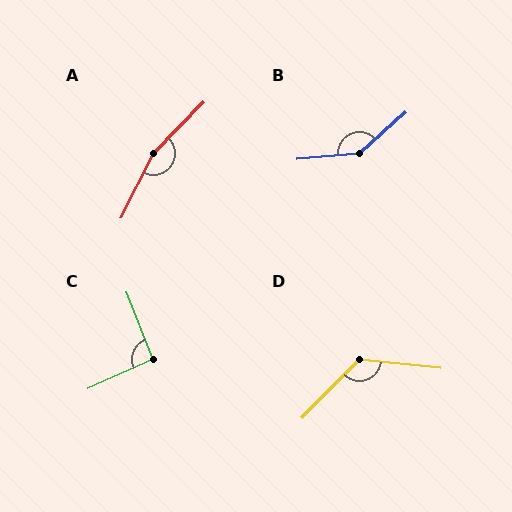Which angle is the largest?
A, at approximately 162 degrees.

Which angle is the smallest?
C, at approximately 93 degrees.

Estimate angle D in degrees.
Approximately 129 degrees.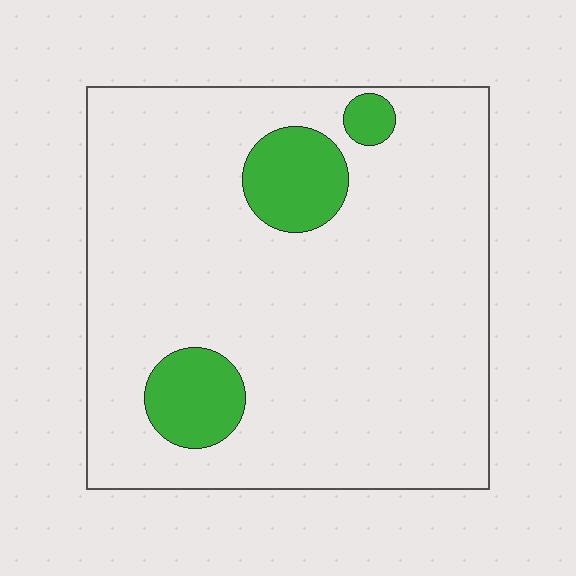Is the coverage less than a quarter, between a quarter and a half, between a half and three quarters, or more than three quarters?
Less than a quarter.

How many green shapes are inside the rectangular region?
3.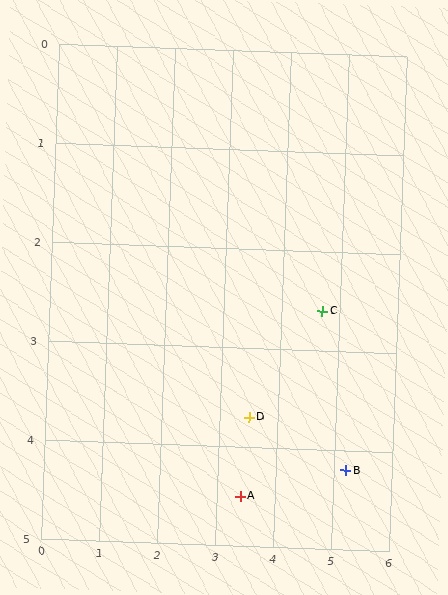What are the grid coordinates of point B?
Point B is at approximately (5.2, 4.2).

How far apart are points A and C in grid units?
Points A and C are about 2.3 grid units apart.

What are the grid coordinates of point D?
Point D is at approximately (3.5, 3.7).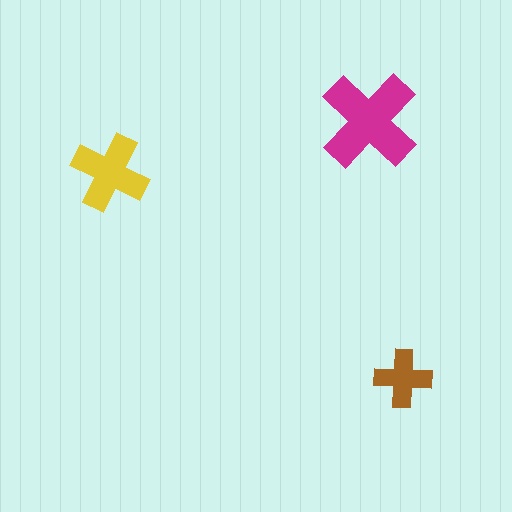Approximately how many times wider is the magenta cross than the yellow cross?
About 1.5 times wider.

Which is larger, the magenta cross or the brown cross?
The magenta one.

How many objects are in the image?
There are 3 objects in the image.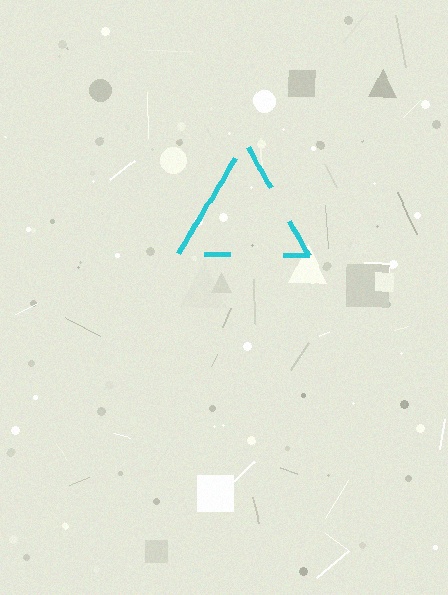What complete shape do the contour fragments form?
The contour fragments form a triangle.